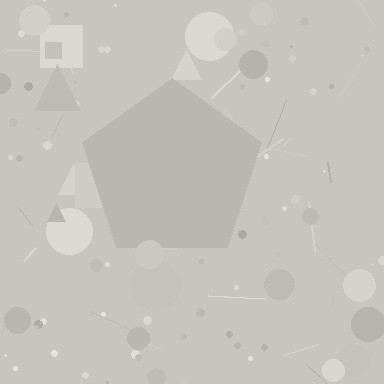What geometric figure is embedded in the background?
A pentagon is embedded in the background.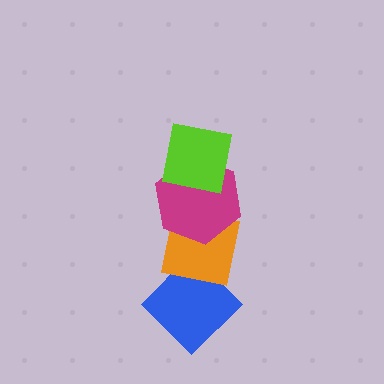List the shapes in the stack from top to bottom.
From top to bottom: the lime square, the magenta hexagon, the orange square, the blue diamond.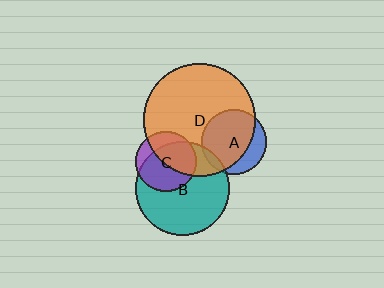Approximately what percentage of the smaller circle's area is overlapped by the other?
Approximately 50%.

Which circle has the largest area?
Circle D (orange).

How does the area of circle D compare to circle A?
Approximately 3.0 times.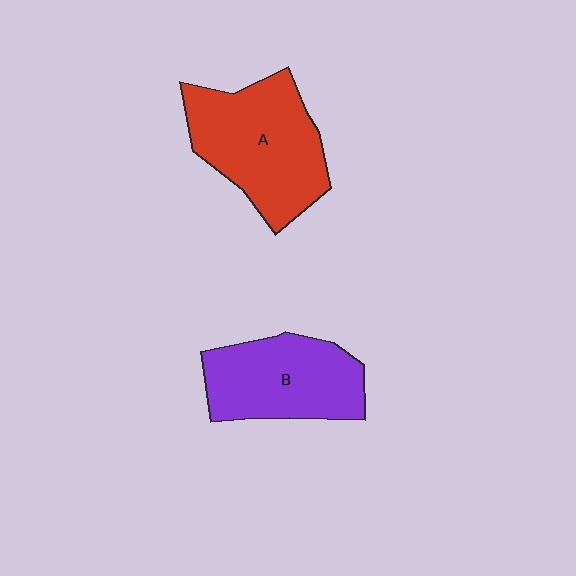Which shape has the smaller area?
Shape B (purple).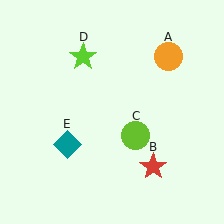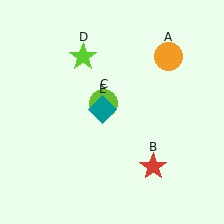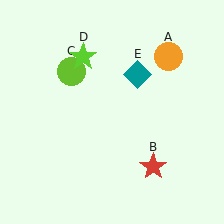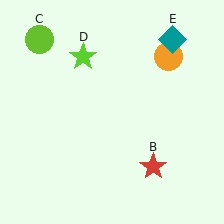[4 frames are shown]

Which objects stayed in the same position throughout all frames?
Orange circle (object A) and red star (object B) and lime star (object D) remained stationary.